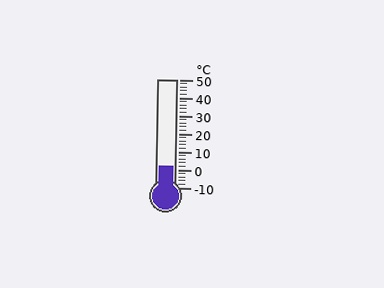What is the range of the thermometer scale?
The thermometer scale ranges from -10°C to 50°C.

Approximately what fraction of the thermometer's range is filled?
The thermometer is filled to approximately 20% of its range.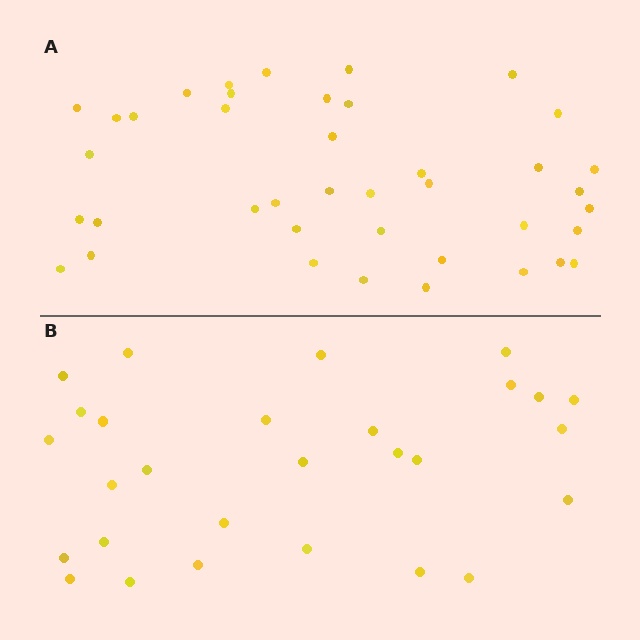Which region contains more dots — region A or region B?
Region A (the top region) has more dots.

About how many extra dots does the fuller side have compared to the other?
Region A has roughly 12 or so more dots than region B.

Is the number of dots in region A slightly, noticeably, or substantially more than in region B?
Region A has noticeably more, but not dramatically so. The ratio is roughly 1.4 to 1.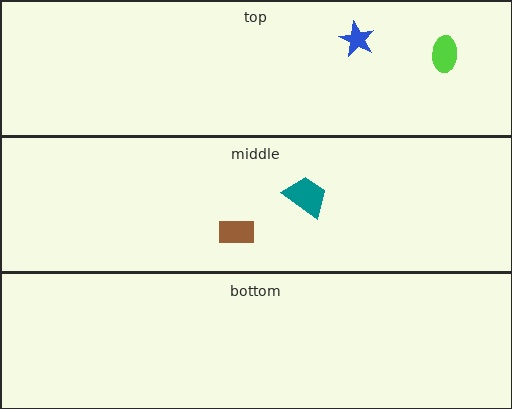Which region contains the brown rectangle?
The middle region.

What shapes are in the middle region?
The brown rectangle, the teal trapezoid.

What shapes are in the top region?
The blue star, the lime ellipse.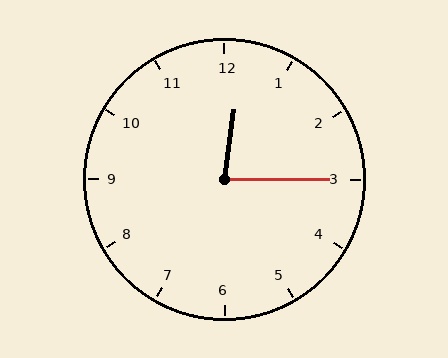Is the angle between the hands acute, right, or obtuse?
It is acute.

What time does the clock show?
12:15.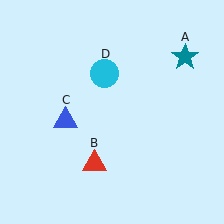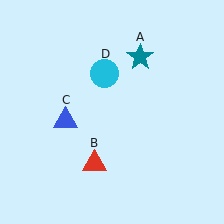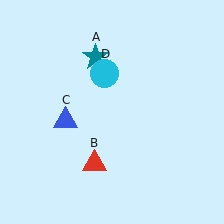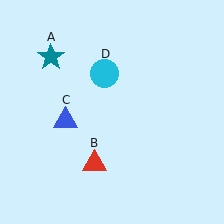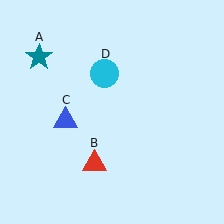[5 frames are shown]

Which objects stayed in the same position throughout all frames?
Red triangle (object B) and blue triangle (object C) and cyan circle (object D) remained stationary.